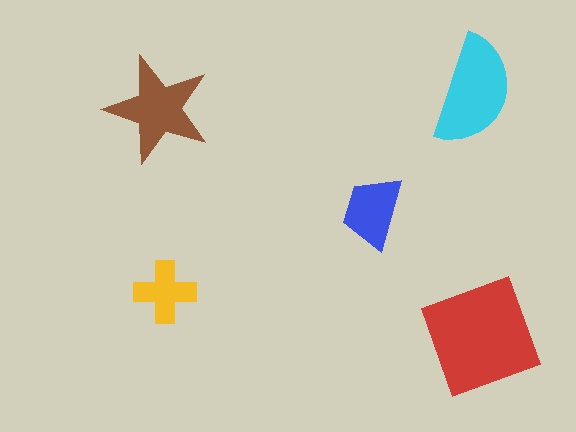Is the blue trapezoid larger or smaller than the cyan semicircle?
Smaller.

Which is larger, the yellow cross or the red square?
The red square.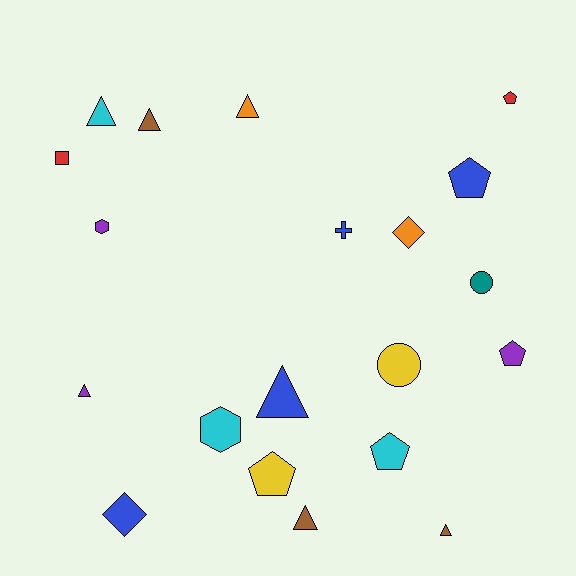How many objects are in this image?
There are 20 objects.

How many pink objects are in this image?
There are no pink objects.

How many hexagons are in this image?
There are 2 hexagons.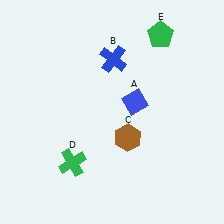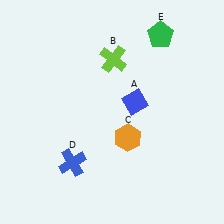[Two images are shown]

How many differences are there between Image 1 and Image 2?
There are 3 differences between the two images.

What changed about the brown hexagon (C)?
In Image 1, C is brown. In Image 2, it changed to orange.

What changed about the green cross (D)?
In Image 1, D is green. In Image 2, it changed to blue.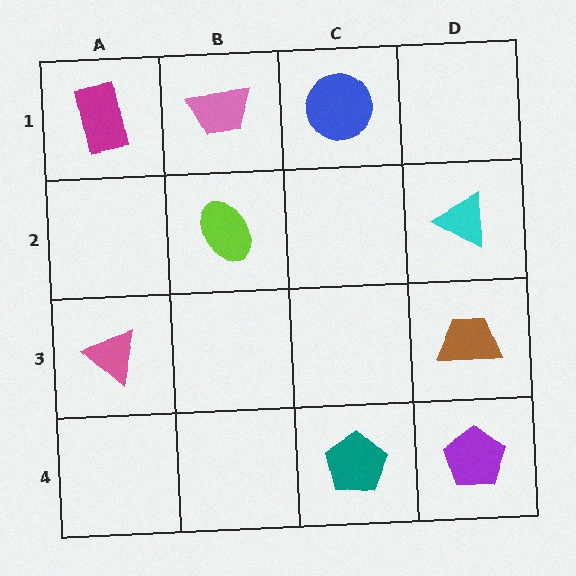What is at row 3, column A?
A pink triangle.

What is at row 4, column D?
A purple pentagon.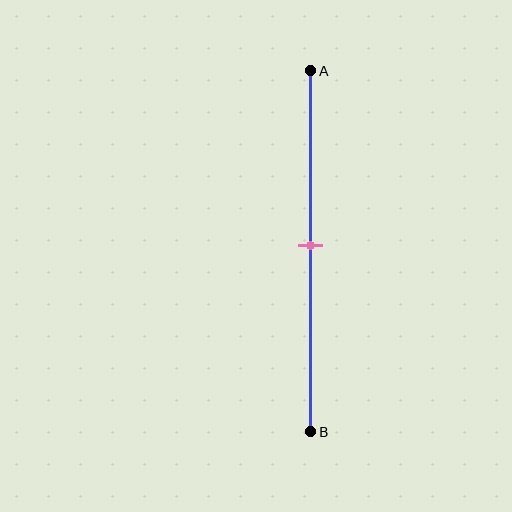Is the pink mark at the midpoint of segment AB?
Yes, the mark is approximately at the midpoint.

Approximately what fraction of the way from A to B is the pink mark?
The pink mark is approximately 50% of the way from A to B.